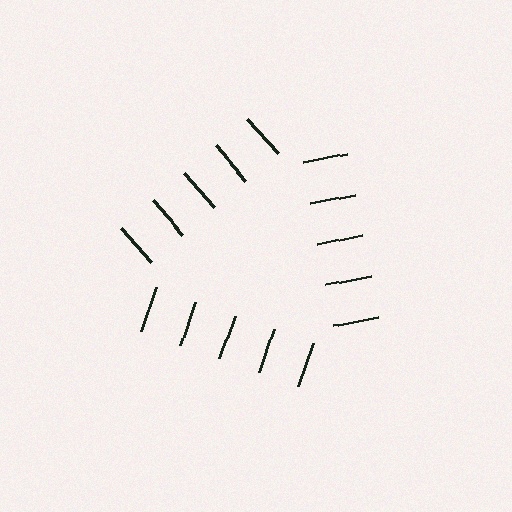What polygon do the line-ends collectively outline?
An illusory triangle — the line segments terminate on its edges but no continuous stroke is drawn.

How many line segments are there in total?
15 — 5 along each of the 3 edges.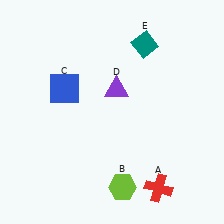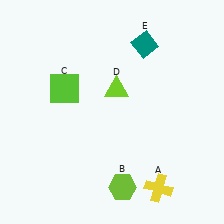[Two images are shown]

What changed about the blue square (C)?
In Image 1, C is blue. In Image 2, it changed to lime.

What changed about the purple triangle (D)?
In Image 1, D is purple. In Image 2, it changed to lime.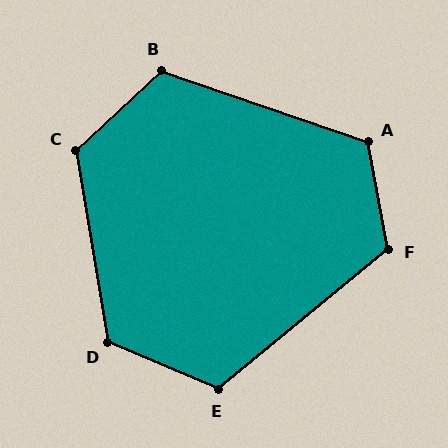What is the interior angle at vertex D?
Approximately 123 degrees (obtuse).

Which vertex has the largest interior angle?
C, at approximately 123 degrees.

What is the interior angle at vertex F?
Approximately 119 degrees (obtuse).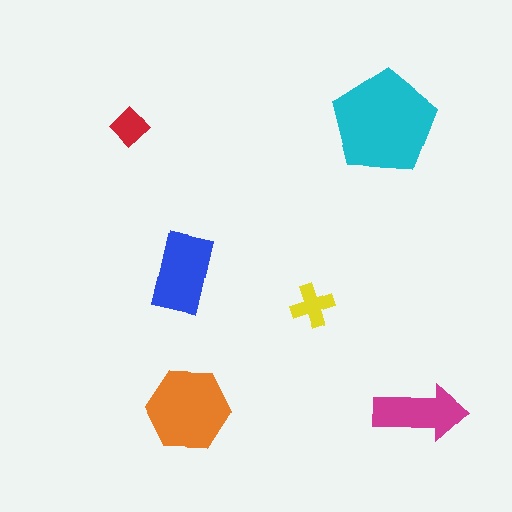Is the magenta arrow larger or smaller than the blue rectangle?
Smaller.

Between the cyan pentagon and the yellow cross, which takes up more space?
The cyan pentagon.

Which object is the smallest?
The red diamond.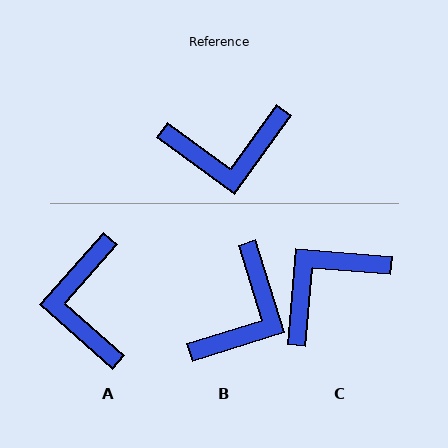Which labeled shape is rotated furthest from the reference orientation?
C, about 149 degrees away.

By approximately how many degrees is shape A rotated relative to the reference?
Approximately 95 degrees clockwise.